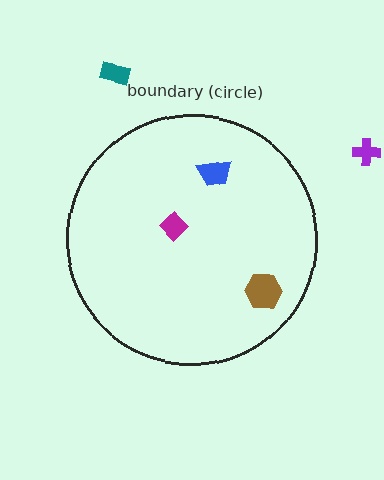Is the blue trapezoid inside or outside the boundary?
Inside.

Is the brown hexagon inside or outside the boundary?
Inside.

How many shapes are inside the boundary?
3 inside, 2 outside.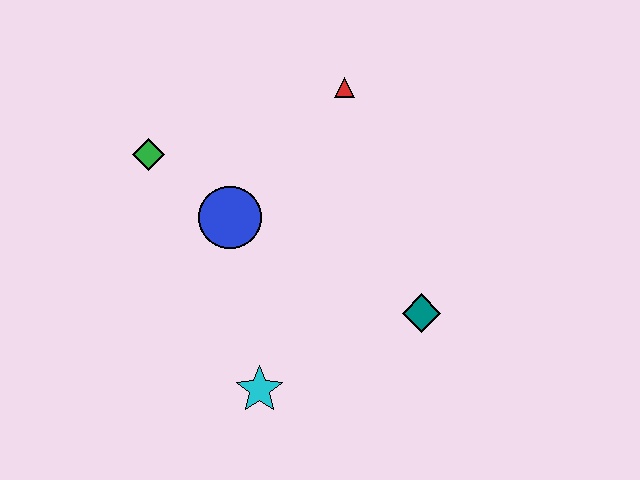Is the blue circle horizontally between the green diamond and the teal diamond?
Yes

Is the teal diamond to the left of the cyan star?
No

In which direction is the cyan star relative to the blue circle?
The cyan star is below the blue circle.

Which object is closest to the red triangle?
The blue circle is closest to the red triangle.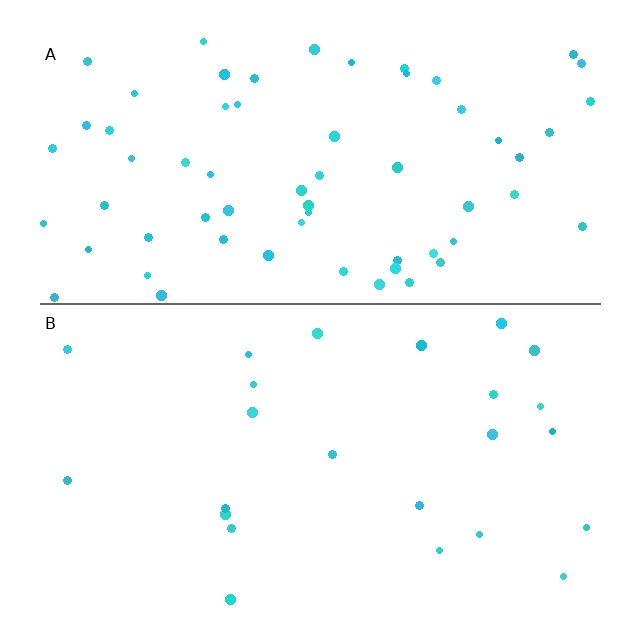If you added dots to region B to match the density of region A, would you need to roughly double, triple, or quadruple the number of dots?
Approximately triple.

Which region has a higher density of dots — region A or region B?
A (the top).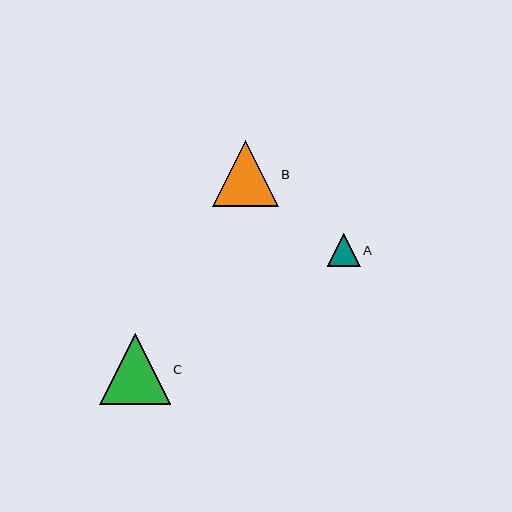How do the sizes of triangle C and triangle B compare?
Triangle C and triangle B are approximately the same size.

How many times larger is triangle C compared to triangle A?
Triangle C is approximately 2.1 times the size of triangle A.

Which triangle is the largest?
Triangle C is the largest with a size of approximately 71 pixels.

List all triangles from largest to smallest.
From largest to smallest: C, B, A.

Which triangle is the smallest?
Triangle A is the smallest with a size of approximately 33 pixels.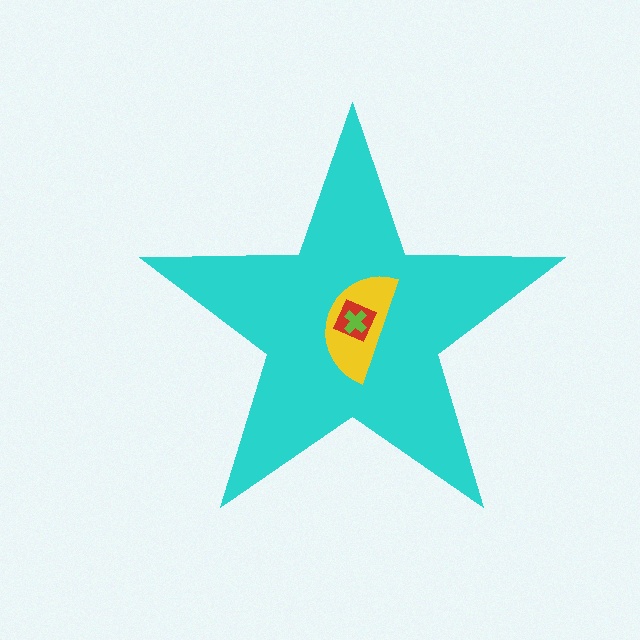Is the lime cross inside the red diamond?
Yes.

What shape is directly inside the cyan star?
The yellow semicircle.